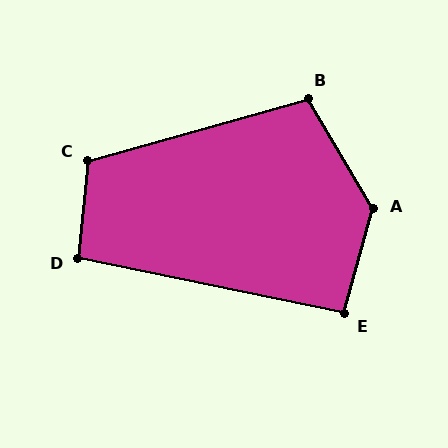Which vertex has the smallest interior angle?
E, at approximately 94 degrees.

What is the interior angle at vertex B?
Approximately 105 degrees (obtuse).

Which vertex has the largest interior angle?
A, at approximately 134 degrees.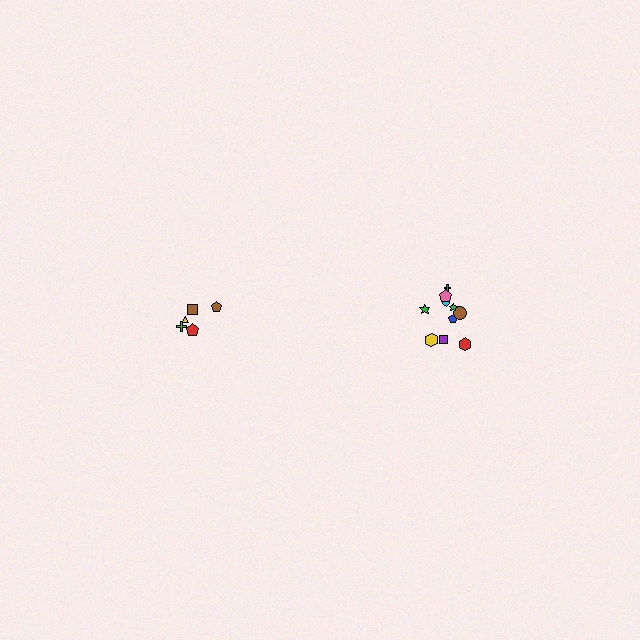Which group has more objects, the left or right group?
The right group.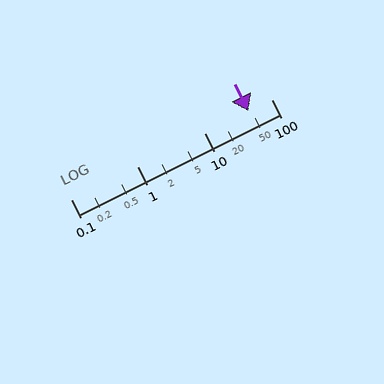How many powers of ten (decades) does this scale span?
The scale spans 3 decades, from 0.1 to 100.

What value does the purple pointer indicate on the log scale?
The pointer indicates approximately 45.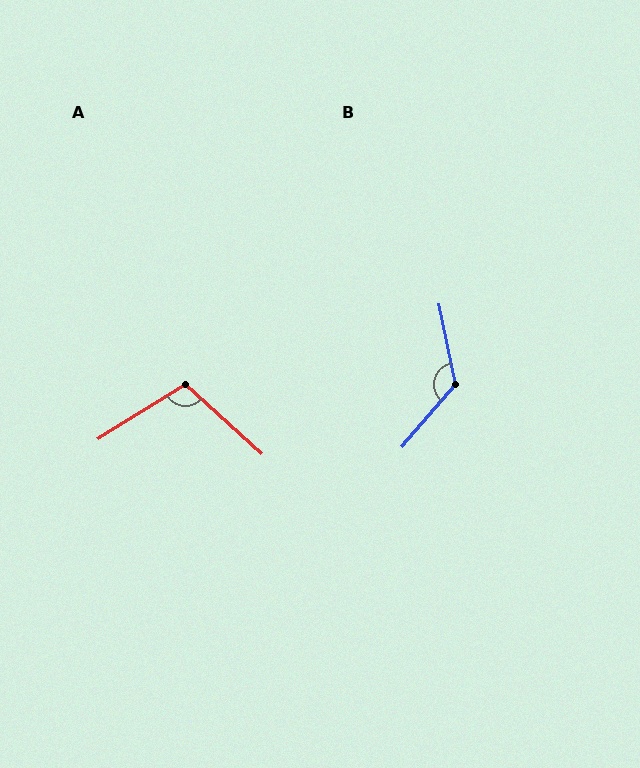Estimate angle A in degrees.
Approximately 106 degrees.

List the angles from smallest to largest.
A (106°), B (128°).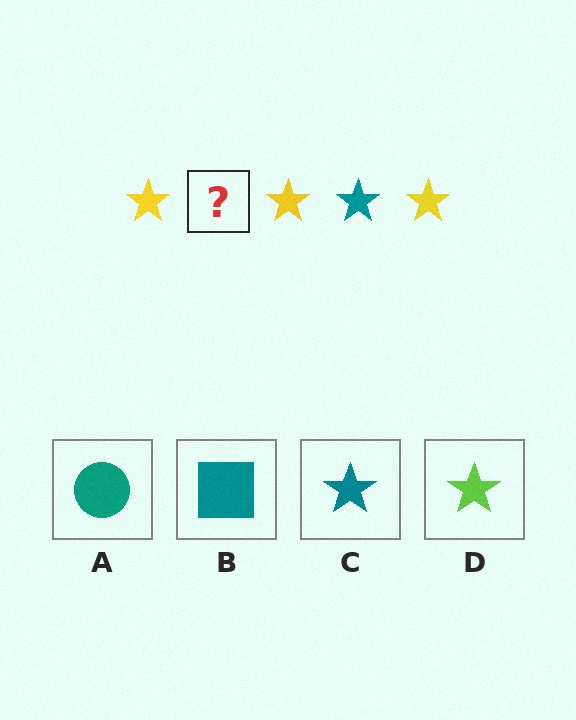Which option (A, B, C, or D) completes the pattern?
C.